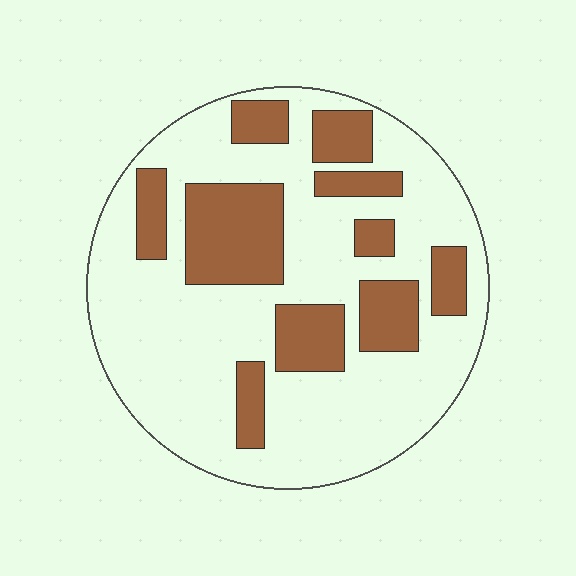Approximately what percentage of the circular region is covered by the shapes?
Approximately 30%.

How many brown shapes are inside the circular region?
10.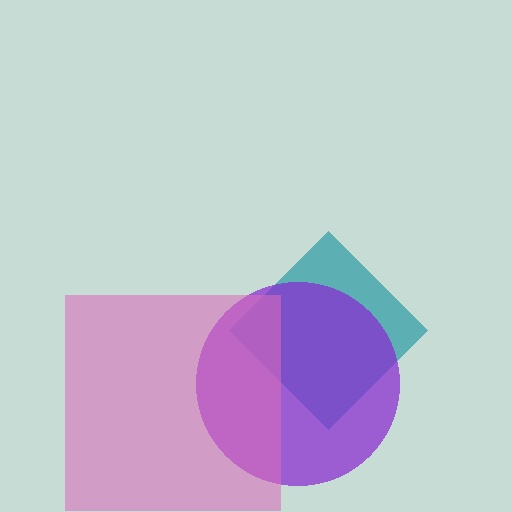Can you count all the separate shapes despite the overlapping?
Yes, there are 3 separate shapes.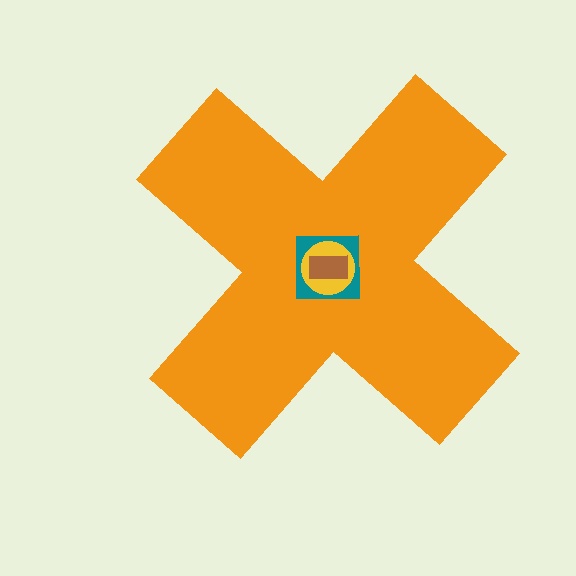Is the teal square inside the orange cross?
Yes.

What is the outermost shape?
The orange cross.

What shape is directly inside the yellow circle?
The brown rectangle.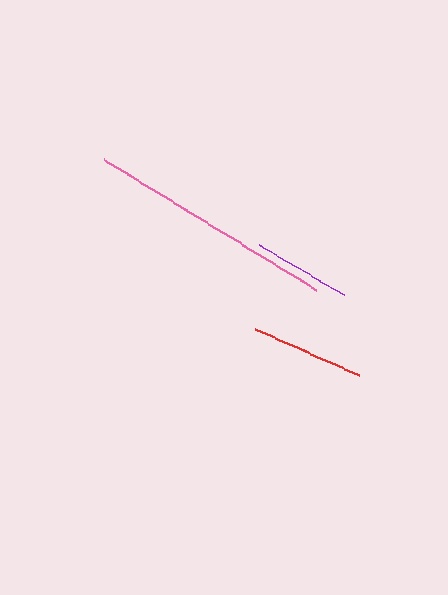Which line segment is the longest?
The pink line is the longest at approximately 249 pixels.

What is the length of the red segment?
The red segment is approximately 113 pixels long.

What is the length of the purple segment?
The purple segment is approximately 99 pixels long.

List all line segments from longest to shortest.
From longest to shortest: pink, red, purple.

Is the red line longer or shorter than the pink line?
The pink line is longer than the red line.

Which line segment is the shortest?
The purple line is the shortest at approximately 99 pixels.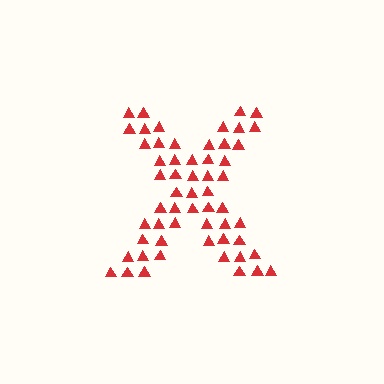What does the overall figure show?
The overall figure shows the letter X.